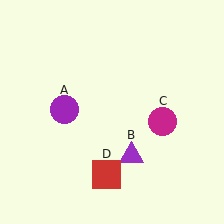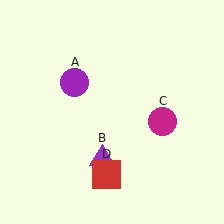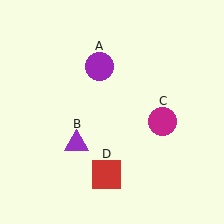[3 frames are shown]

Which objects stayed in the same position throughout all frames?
Magenta circle (object C) and red square (object D) remained stationary.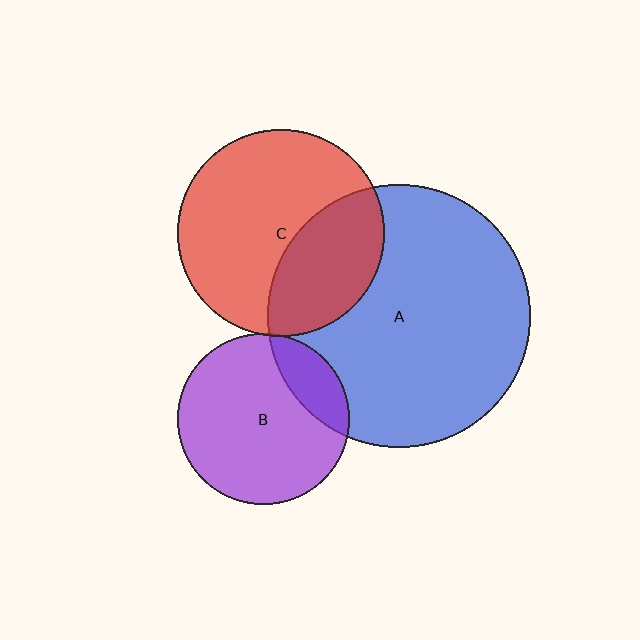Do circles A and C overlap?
Yes.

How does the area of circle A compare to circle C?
Approximately 1.6 times.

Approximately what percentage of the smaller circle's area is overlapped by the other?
Approximately 35%.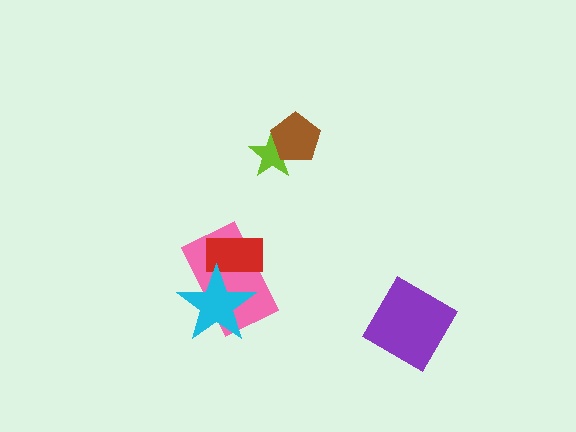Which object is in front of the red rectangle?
The cyan star is in front of the red rectangle.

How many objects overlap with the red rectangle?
2 objects overlap with the red rectangle.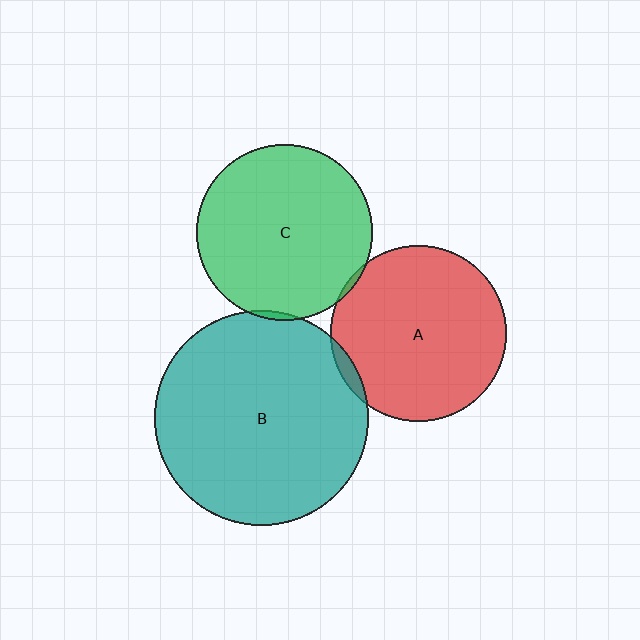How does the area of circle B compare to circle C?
Approximately 1.5 times.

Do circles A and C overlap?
Yes.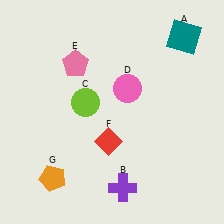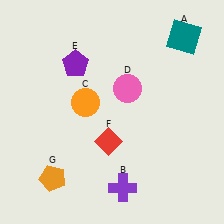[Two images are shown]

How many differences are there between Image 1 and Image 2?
There are 2 differences between the two images.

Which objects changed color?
C changed from lime to orange. E changed from pink to purple.